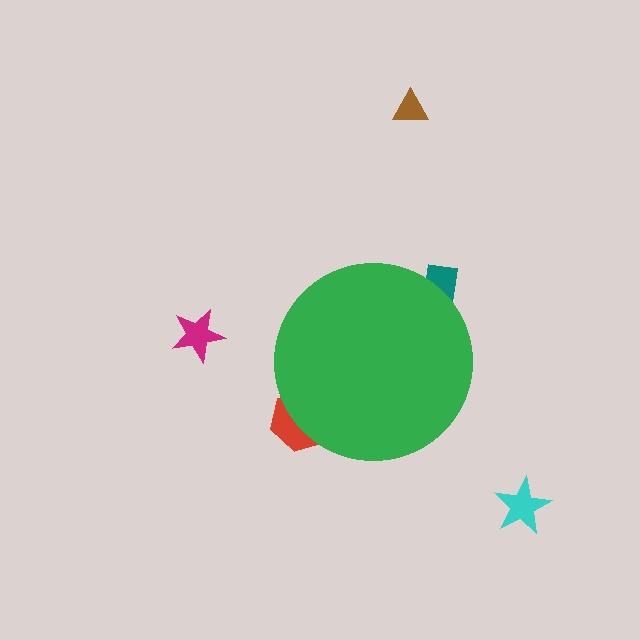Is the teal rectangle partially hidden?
Yes, the teal rectangle is partially hidden behind the green circle.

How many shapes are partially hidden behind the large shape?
2 shapes are partially hidden.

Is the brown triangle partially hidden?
No, the brown triangle is fully visible.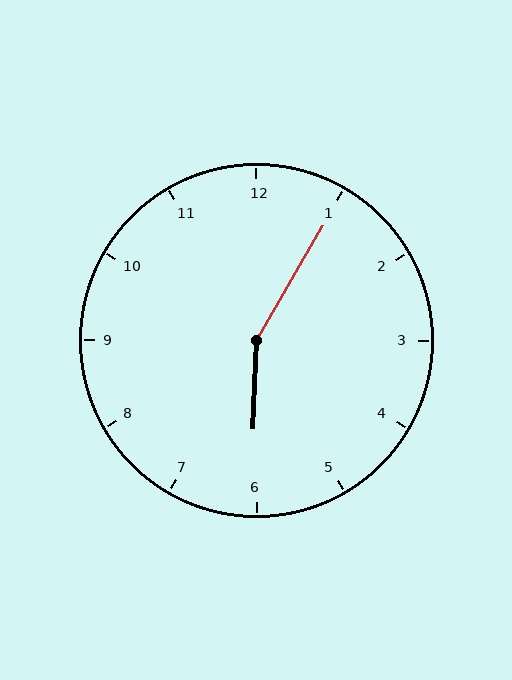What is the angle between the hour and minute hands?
Approximately 152 degrees.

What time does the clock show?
6:05.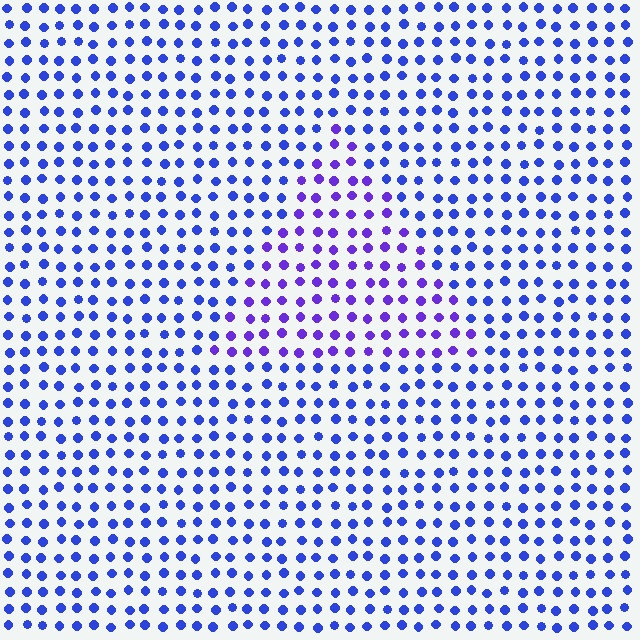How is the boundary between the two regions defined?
The boundary is defined purely by a slight shift in hue (about 30 degrees). Spacing, size, and orientation are identical on both sides.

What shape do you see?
I see a triangle.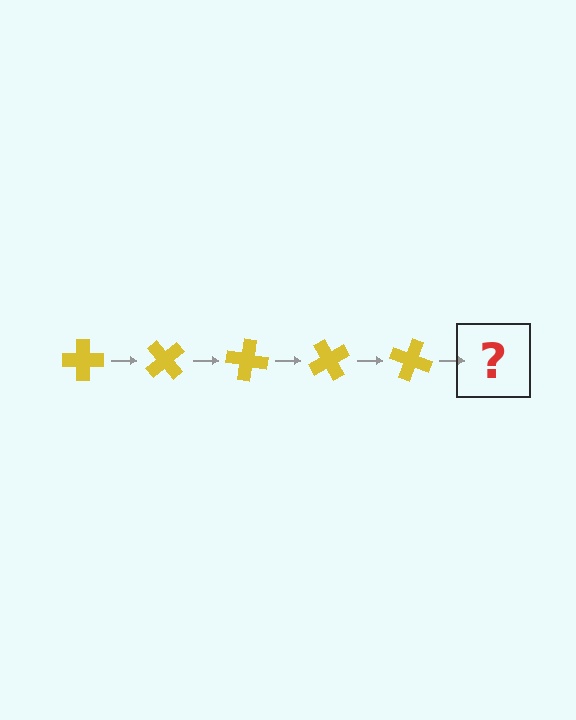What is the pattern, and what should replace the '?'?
The pattern is that the cross rotates 50 degrees each step. The '?' should be a yellow cross rotated 250 degrees.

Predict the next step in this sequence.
The next step is a yellow cross rotated 250 degrees.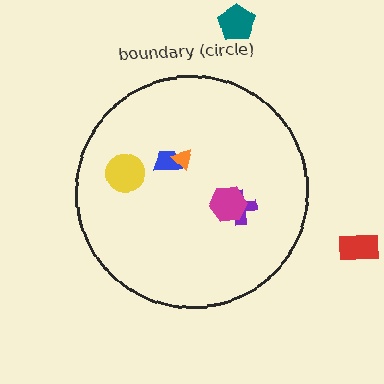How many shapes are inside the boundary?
5 inside, 2 outside.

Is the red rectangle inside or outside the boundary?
Outside.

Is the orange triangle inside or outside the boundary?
Inside.